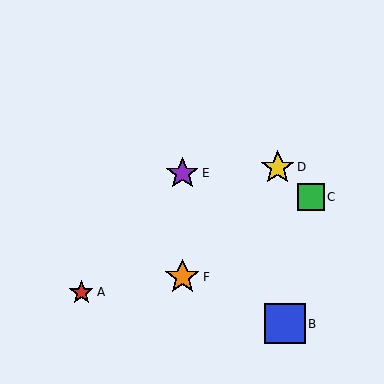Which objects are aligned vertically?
Objects E, F are aligned vertically.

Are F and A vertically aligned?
No, F is at x≈182 and A is at x≈81.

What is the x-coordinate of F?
Object F is at x≈182.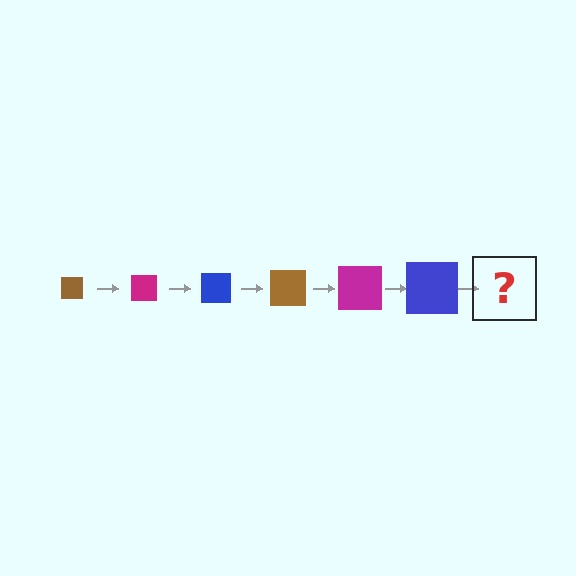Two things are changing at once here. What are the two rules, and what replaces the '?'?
The two rules are that the square grows larger each step and the color cycles through brown, magenta, and blue. The '?' should be a brown square, larger than the previous one.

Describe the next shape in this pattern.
It should be a brown square, larger than the previous one.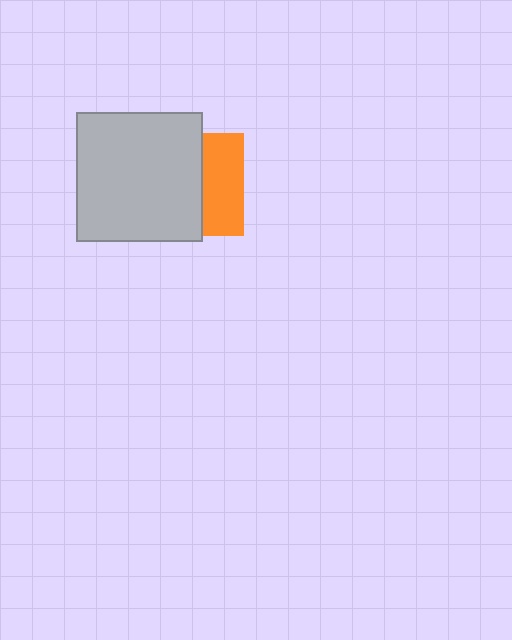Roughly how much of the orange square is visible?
A small part of it is visible (roughly 39%).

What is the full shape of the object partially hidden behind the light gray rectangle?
The partially hidden object is an orange square.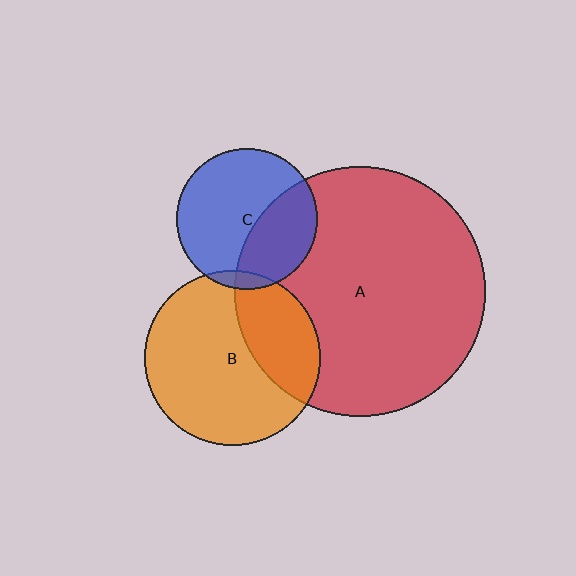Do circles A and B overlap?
Yes.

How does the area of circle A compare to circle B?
Approximately 2.0 times.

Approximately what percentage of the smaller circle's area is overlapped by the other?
Approximately 30%.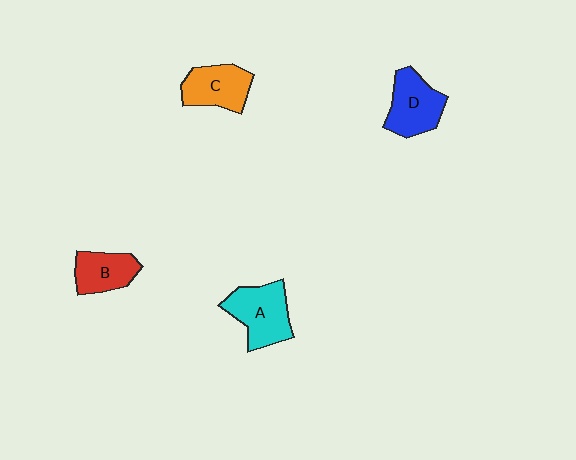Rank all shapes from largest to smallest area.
From largest to smallest: A (cyan), D (blue), C (orange), B (red).